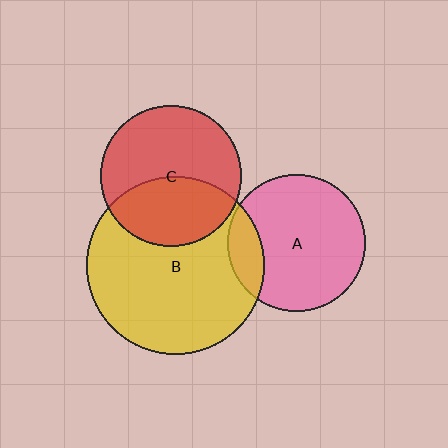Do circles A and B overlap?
Yes.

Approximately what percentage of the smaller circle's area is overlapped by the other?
Approximately 15%.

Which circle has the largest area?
Circle B (yellow).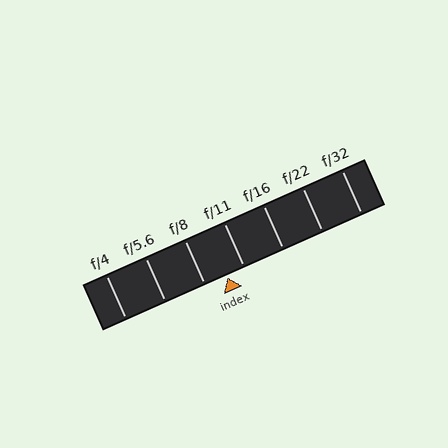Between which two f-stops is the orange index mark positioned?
The index mark is between f/8 and f/11.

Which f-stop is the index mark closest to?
The index mark is closest to f/11.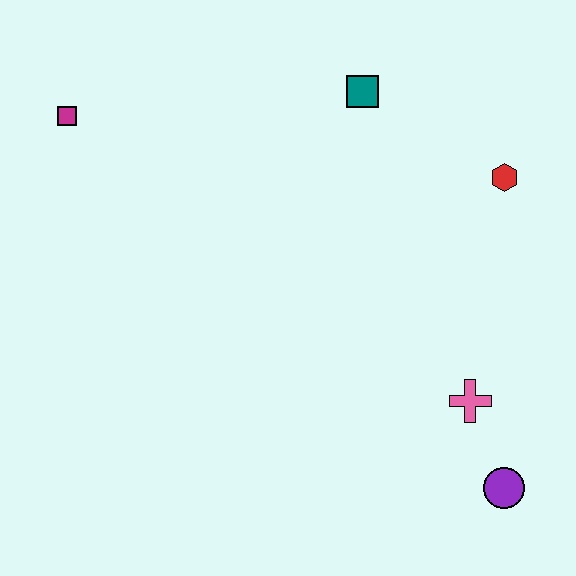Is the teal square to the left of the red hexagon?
Yes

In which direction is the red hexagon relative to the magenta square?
The red hexagon is to the right of the magenta square.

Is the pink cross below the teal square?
Yes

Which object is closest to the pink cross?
The purple circle is closest to the pink cross.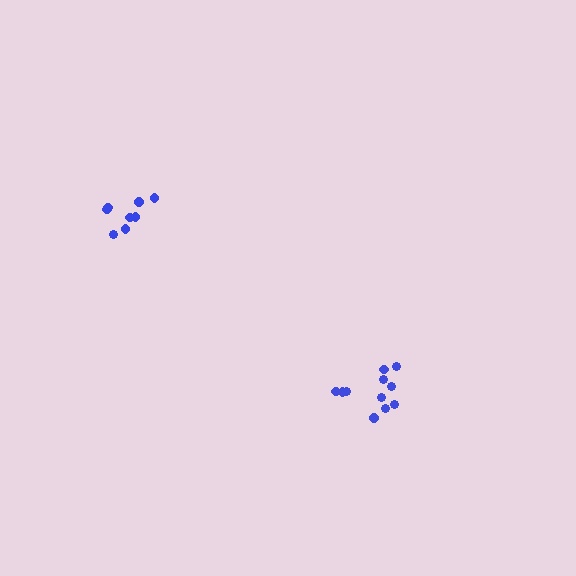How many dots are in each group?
Group 1: 8 dots, Group 2: 11 dots (19 total).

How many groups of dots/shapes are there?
There are 2 groups.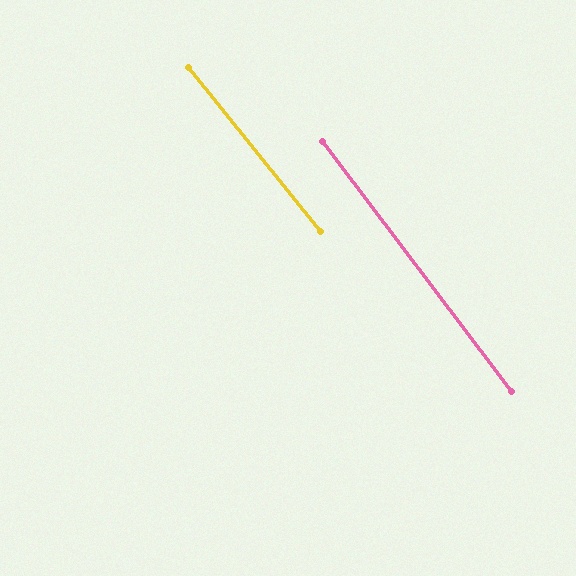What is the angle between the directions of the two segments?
Approximately 1 degree.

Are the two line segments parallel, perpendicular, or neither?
Parallel — their directions differ by only 1.5°.